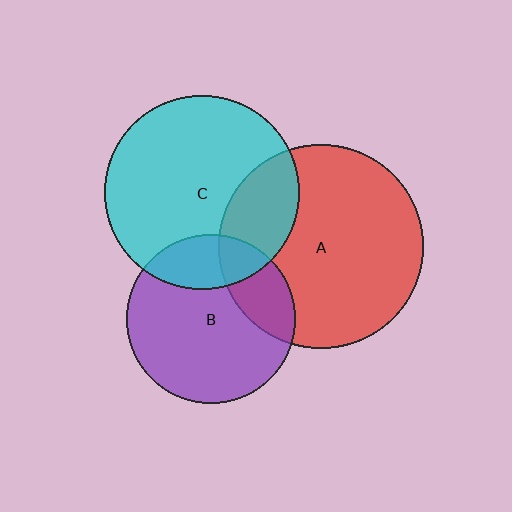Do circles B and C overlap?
Yes.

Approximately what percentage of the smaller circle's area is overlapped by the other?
Approximately 20%.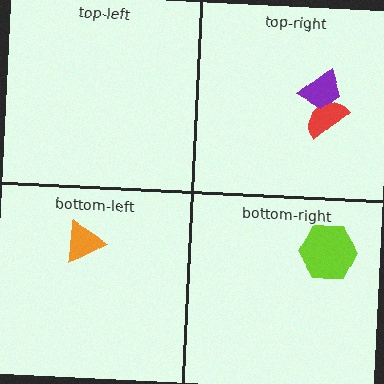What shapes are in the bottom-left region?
The orange triangle.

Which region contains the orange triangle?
The bottom-left region.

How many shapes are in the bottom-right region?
1.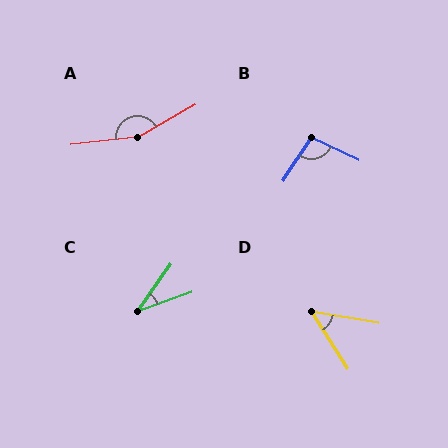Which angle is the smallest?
C, at approximately 35 degrees.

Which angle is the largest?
A, at approximately 157 degrees.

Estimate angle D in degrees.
Approximately 48 degrees.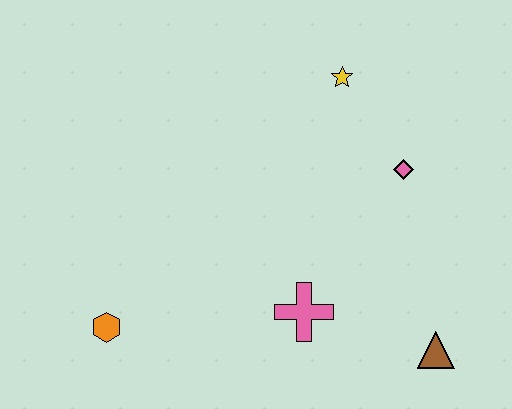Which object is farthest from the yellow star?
The orange hexagon is farthest from the yellow star.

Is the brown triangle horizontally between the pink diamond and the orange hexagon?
No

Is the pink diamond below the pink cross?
No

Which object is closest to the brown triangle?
The pink cross is closest to the brown triangle.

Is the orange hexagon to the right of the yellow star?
No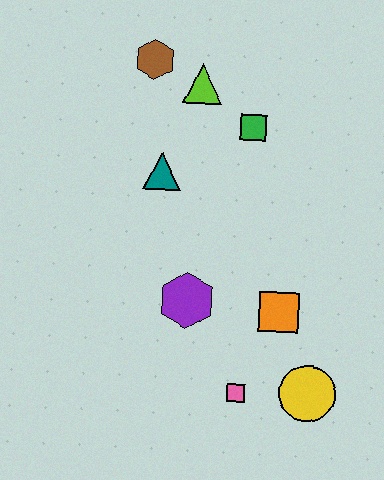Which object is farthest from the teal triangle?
The yellow circle is farthest from the teal triangle.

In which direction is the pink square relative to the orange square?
The pink square is below the orange square.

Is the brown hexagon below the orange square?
No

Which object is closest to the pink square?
The yellow circle is closest to the pink square.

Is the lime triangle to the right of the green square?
No